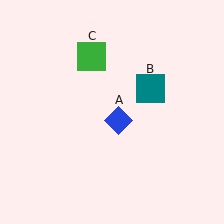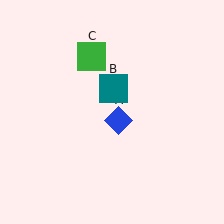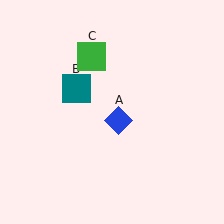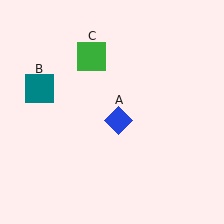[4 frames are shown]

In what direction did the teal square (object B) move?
The teal square (object B) moved left.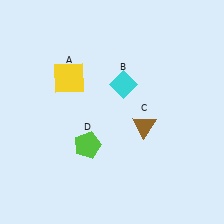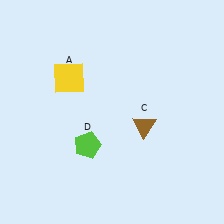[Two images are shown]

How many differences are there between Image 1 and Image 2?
There is 1 difference between the two images.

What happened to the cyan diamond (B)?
The cyan diamond (B) was removed in Image 2. It was in the top-right area of Image 1.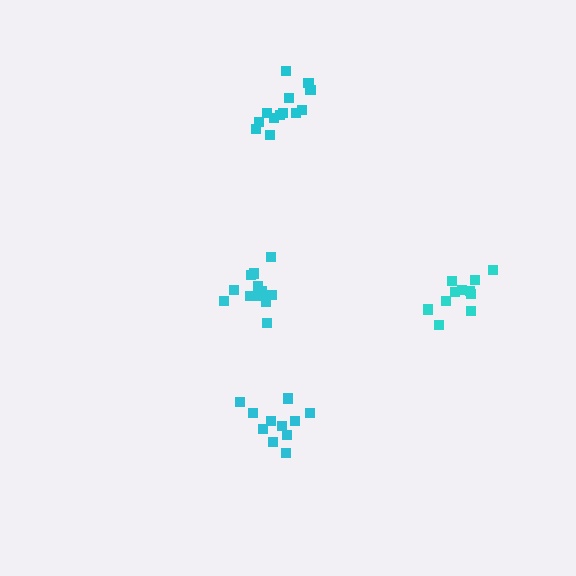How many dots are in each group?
Group 1: 11 dots, Group 2: 13 dots, Group 3: 13 dots, Group 4: 11 dots (48 total).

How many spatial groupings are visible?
There are 4 spatial groupings.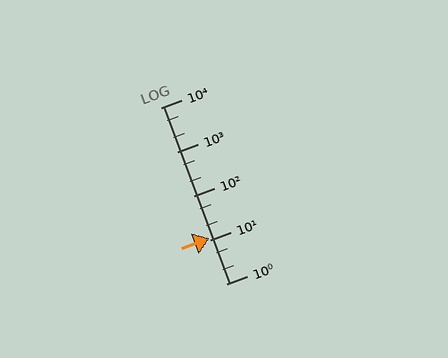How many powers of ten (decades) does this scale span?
The scale spans 4 decades, from 1 to 10000.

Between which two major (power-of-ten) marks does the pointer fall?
The pointer is between 10 and 100.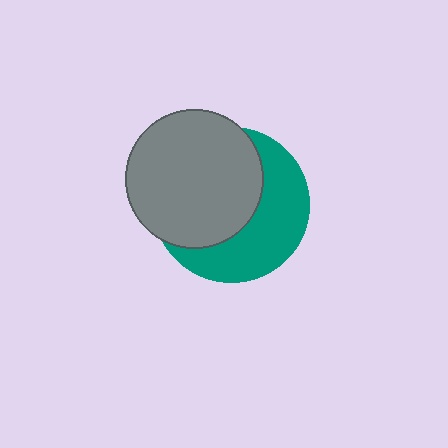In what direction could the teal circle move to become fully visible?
The teal circle could move toward the lower-right. That would shift it out from behind the gray circle entirely.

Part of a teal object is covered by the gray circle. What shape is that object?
It is a circle.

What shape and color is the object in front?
The object in front is a gray circle.